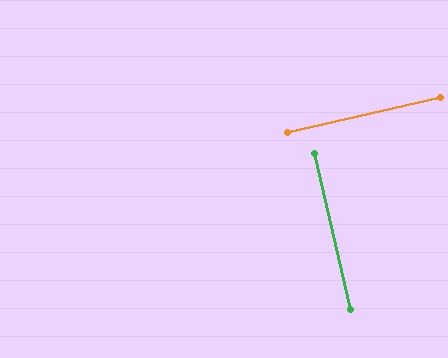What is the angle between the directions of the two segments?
Approximately 90 degrees.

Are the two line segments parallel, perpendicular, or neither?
Perpendicular — they meet at approximately 90°.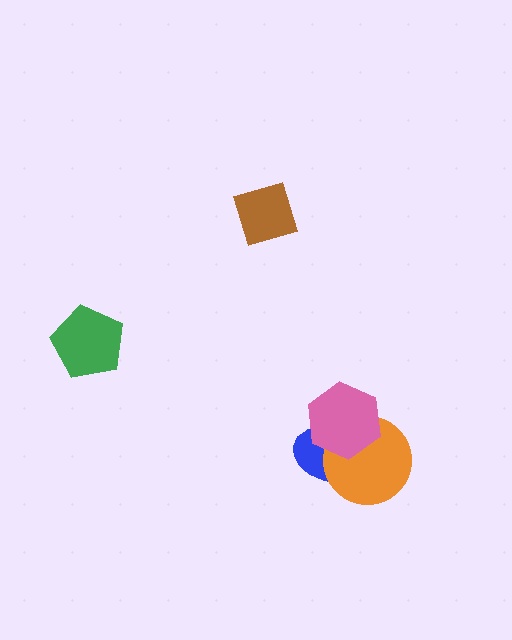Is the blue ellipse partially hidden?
Yes, it is partially covered by another shape.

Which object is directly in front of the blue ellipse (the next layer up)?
The orange circle is directly in front of the blue ellipse.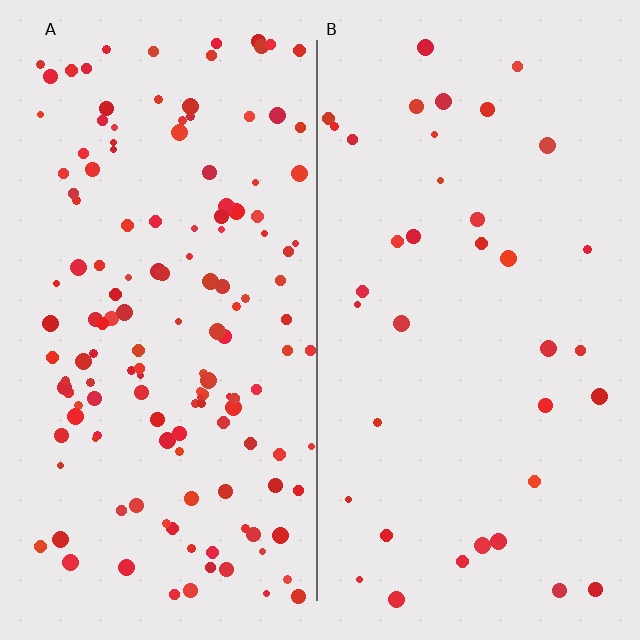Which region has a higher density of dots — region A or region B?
A (the left).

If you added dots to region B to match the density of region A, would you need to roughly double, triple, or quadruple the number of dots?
Approximately quadruple.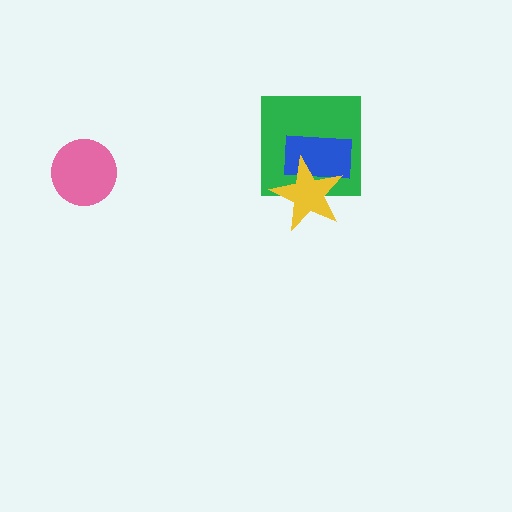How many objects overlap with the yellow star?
2 objects overlap with the yellow star.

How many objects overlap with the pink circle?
0 objects overlap with the pink circle.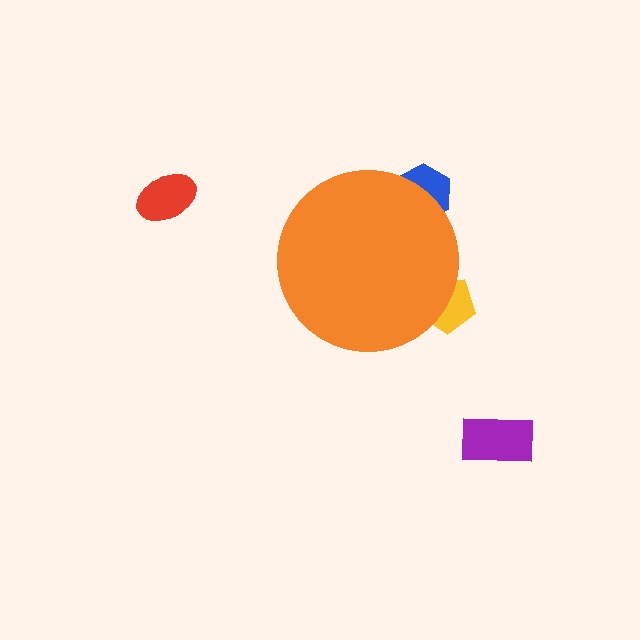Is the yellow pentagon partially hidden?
Yes, the yellow pentagon is partially hidden behind the orange circle.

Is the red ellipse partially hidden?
No, the red ellipse is fully visible.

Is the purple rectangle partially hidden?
No, the purple rectangle is fully visible.